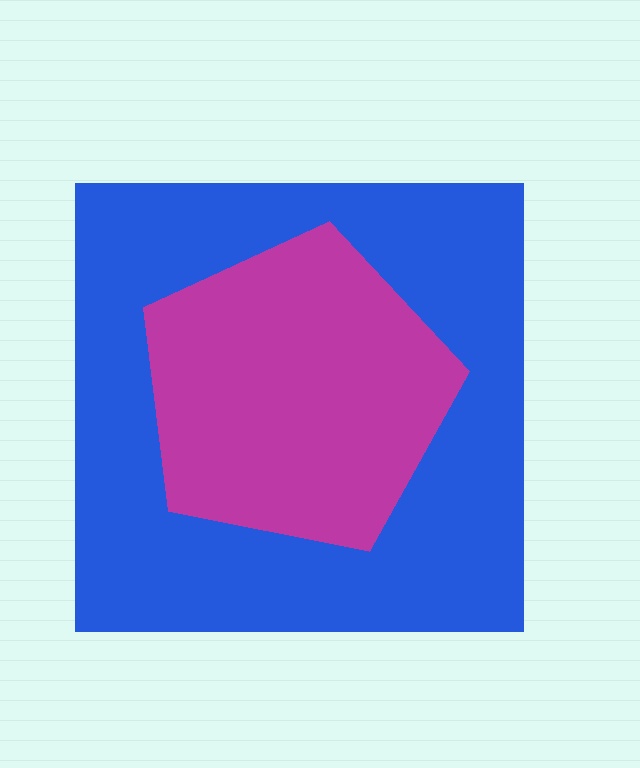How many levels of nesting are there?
2.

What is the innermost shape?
The magenta pentagon.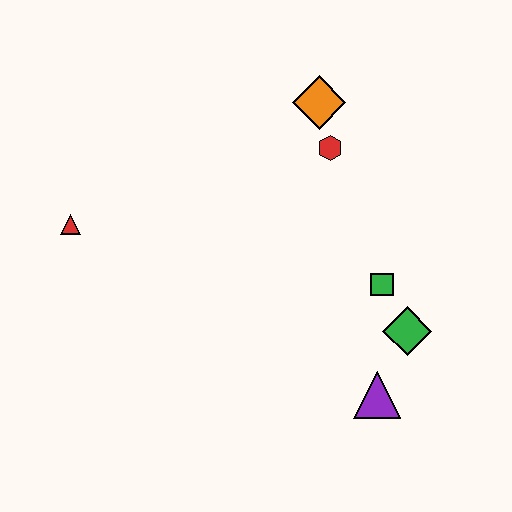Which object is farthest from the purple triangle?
The red triangle is farthest from the purple triangle.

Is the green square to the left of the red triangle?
No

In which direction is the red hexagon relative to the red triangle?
The red hexagon is to the right of the red triangle.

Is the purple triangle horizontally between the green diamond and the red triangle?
Yes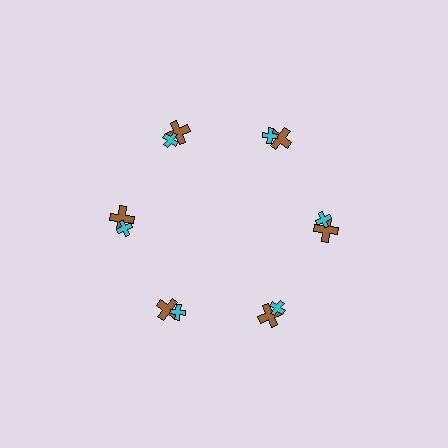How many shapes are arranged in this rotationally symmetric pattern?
There are 12 shapes, arranged in 6 groups of 2.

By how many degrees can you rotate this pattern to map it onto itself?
The pattern maps onto itself every 60 degrees of rotation.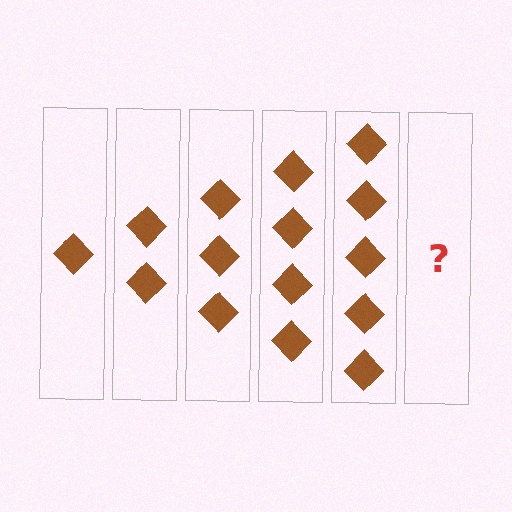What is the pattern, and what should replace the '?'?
The pattern is that each step adds one more diamond. The '?' should be 6 diamonds.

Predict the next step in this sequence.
The next step is 6 diamonds.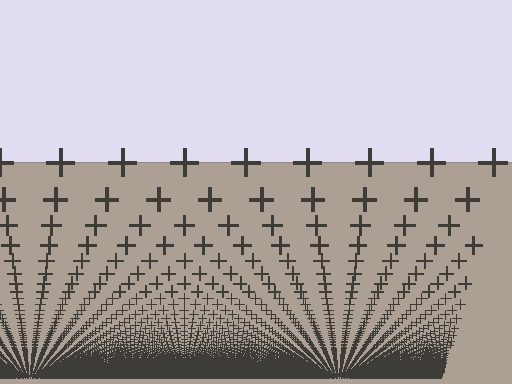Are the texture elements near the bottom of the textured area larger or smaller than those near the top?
Smaller. The gradient is inverted — elements near the bottom are smaller and denser.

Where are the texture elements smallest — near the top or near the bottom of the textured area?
Near the bottom.